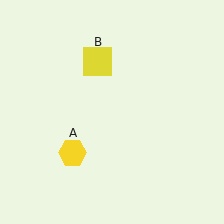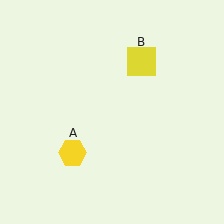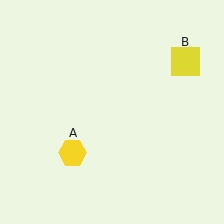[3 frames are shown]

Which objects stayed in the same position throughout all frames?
Yellow hexagon (object A) remained stationary.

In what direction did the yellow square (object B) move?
The yellow square (object B) moved right.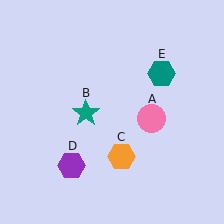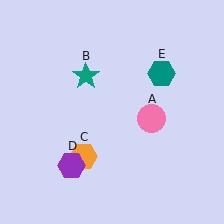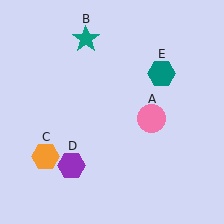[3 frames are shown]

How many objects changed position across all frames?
2 objects changed position: teal star (object B), orange hexagon (object C).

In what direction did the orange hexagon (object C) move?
The orange hexagon (object C) moved left.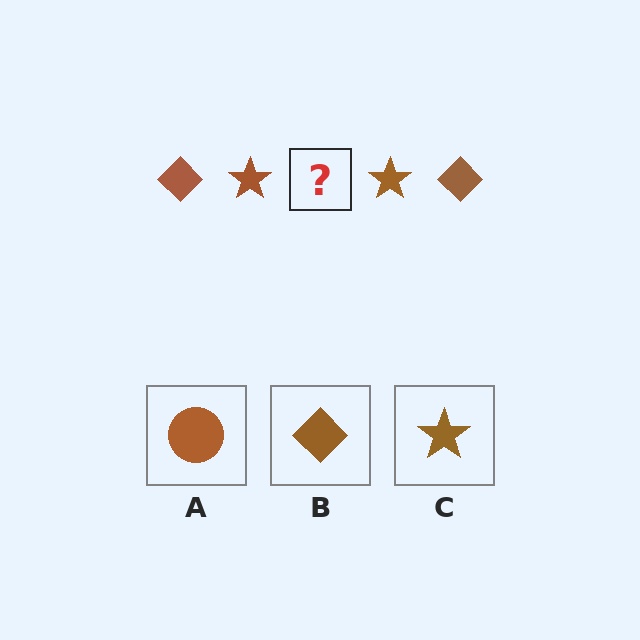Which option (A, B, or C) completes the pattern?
B.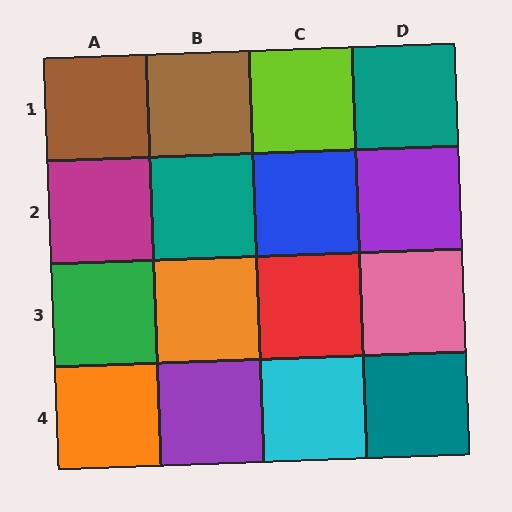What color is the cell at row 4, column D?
Teal.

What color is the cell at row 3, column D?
Pink.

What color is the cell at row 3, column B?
Orange.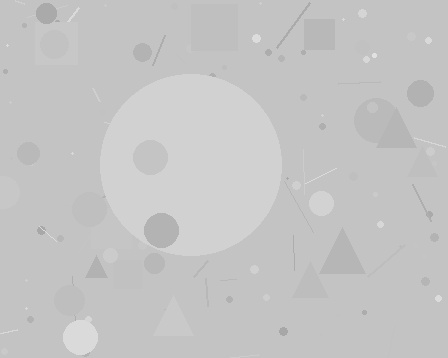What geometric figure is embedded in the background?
A circle is embedded in the background.